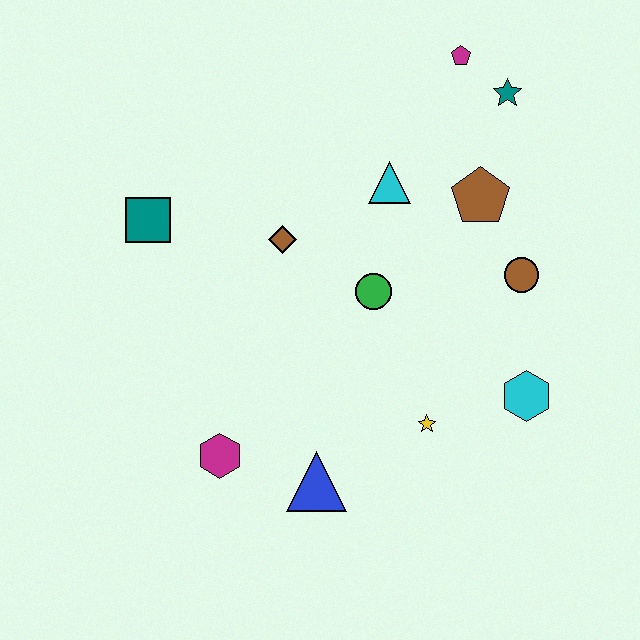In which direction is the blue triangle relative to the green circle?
The blue triangle is below the green circle.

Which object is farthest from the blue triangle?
The magenta pentagon is farthest from the blue triangle.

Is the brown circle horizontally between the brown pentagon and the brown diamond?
No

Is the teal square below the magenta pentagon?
Yes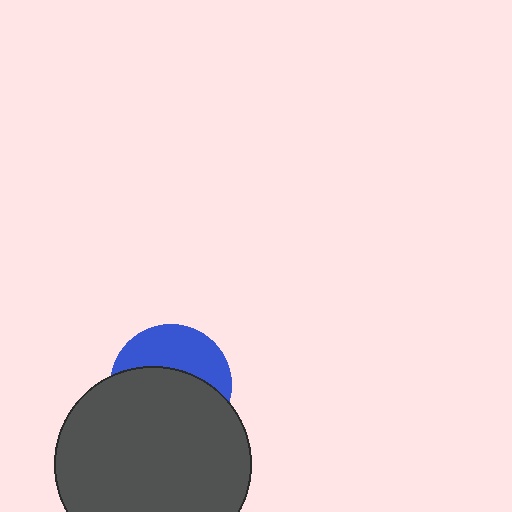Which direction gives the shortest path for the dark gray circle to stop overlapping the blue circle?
Moving down gives the shortest separation.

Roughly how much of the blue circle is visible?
A small part of it is visible (roughly 39%).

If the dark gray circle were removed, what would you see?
You would see the complete blue circle.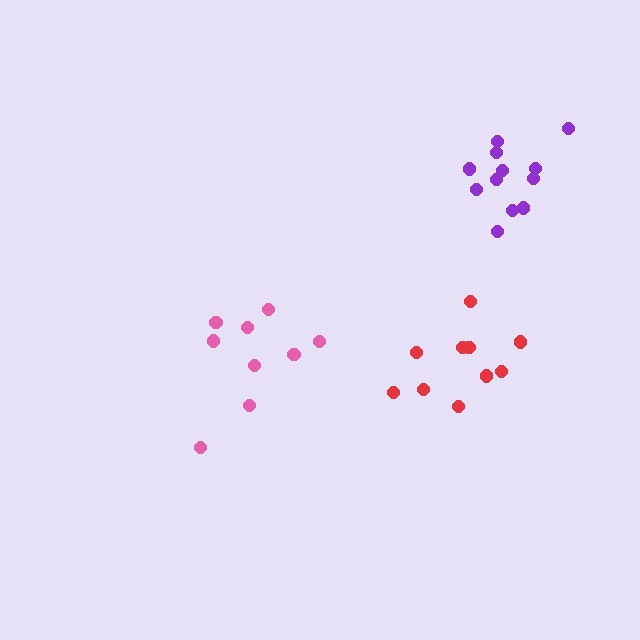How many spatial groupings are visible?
There are 3 spatial groupings.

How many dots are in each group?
Group 1: 12 dots, Group 2: 11 dots, Group 3: 9 dots (32 total).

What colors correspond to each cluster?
The clusters are colored: purple, red, pink.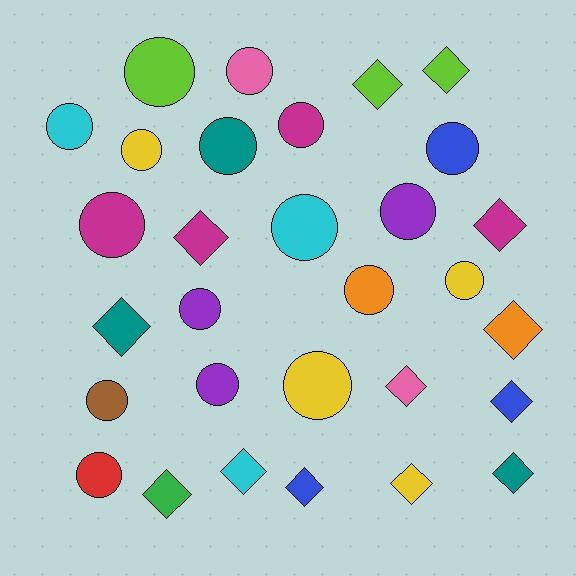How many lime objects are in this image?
There are 3 lime objects.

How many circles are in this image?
There are 17 circles.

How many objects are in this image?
There are 30 objects.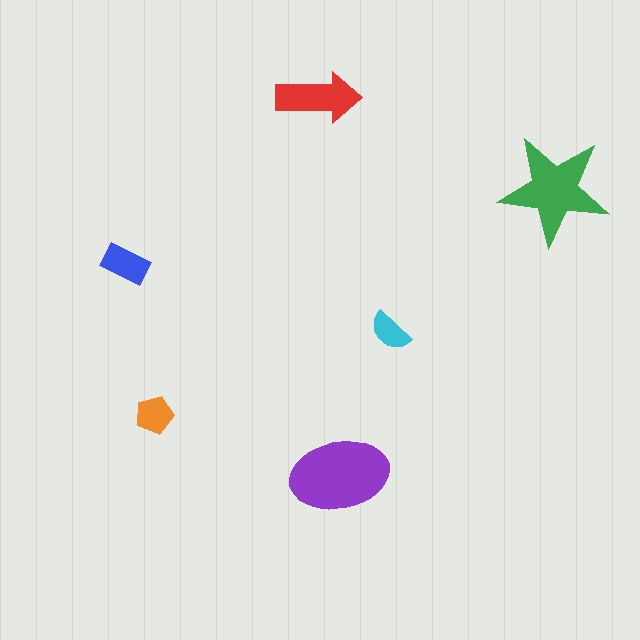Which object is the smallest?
The cyan semicircle.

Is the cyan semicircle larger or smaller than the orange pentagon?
Smaller.